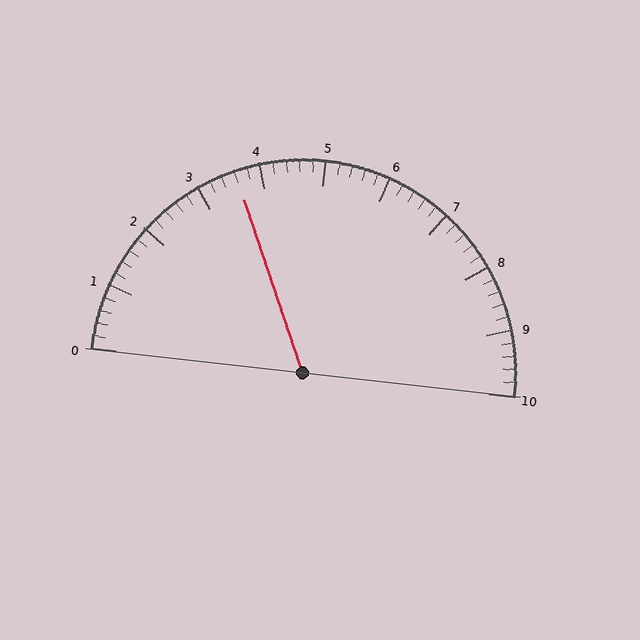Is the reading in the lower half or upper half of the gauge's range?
The reading is in the lower half of the range (0 to 10).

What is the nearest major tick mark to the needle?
The nearest major tick mark is 4.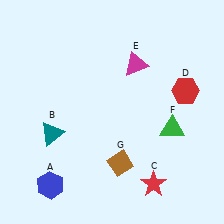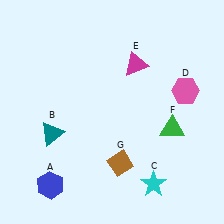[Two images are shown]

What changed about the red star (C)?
In Image 1, C is red. In Image 2, it changed to cyan.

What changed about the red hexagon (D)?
In Image 1, D is red. In Image 2, it changed to pink.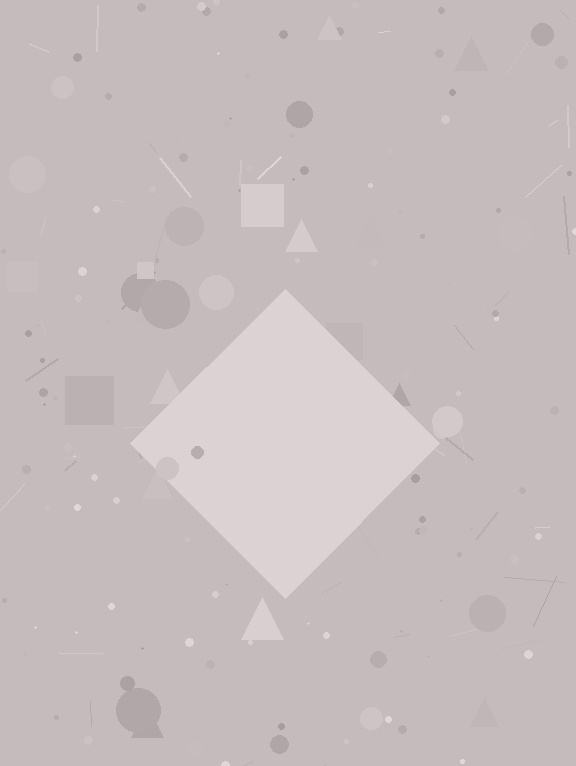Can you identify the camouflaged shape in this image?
The camouflaged shape is a diamond.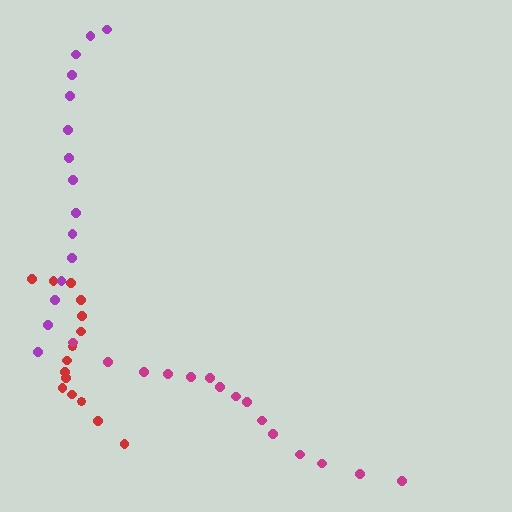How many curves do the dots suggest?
There are 3 distinct paths.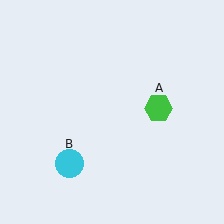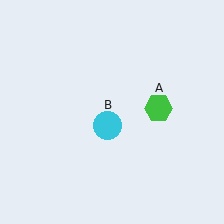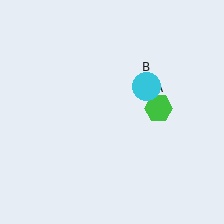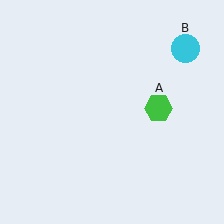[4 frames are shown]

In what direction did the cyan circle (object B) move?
The cyan circle (object B) moved up and to the right.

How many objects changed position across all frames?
1 object changed position: cyan circle (object B).